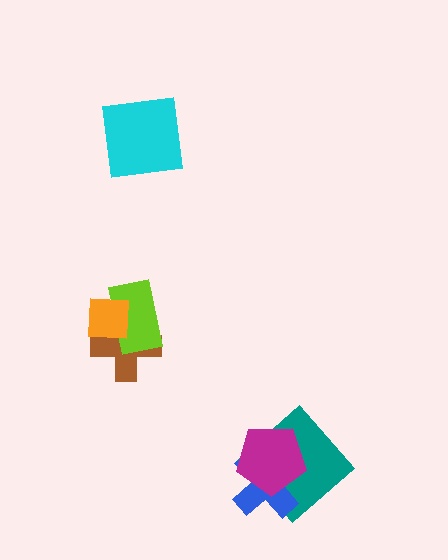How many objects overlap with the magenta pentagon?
2 objects overlap with the magenta pentagon.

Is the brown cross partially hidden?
Yes, it is partially covered by another shape.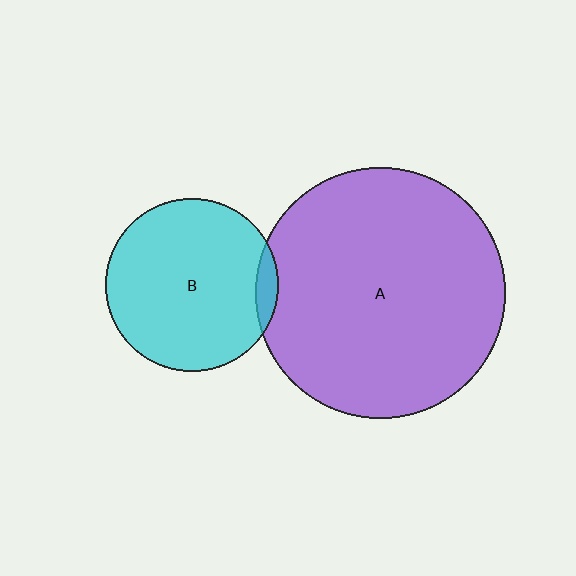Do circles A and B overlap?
Yes.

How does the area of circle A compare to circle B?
Approximately 2.1 times.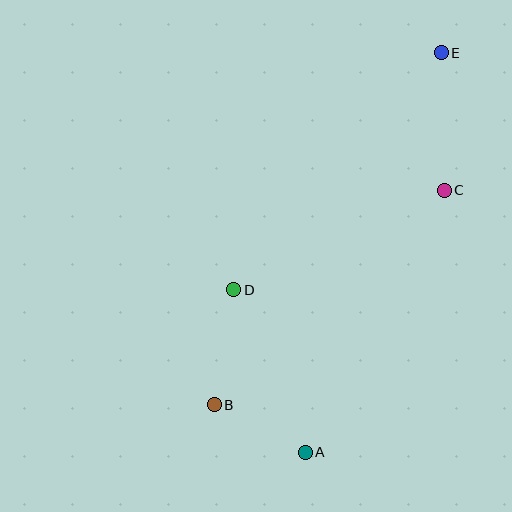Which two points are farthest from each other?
Points A and E are farthest from each other.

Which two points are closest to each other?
Points A and B are closest to each other.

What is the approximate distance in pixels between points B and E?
The distance between B and E is approximately 419 pixels.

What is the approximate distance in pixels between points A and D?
The distance between A and D is approximately 177 pixels.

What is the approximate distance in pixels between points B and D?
The distance between B and D is approximately 116 pixels.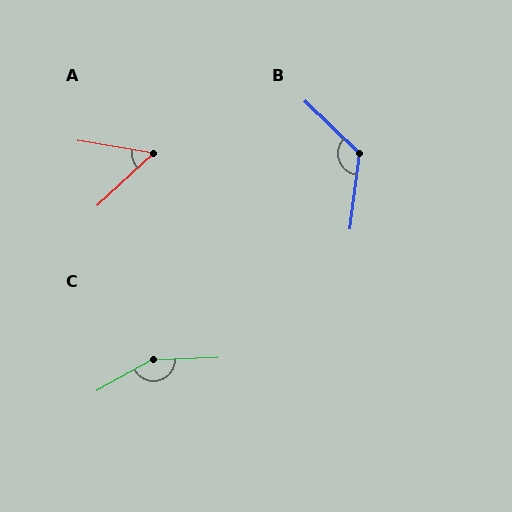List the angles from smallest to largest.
A (53°), B (127°), C (153°).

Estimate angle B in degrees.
Approximately 127 degrees.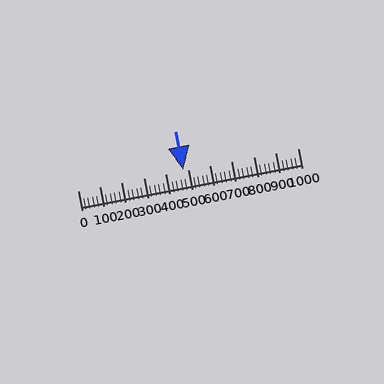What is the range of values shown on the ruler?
The ruler shows values from 0 to 1000.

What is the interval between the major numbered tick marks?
The major tick marks are spaced 100 units apart.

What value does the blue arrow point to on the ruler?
The blue arrow points to approximately 481.